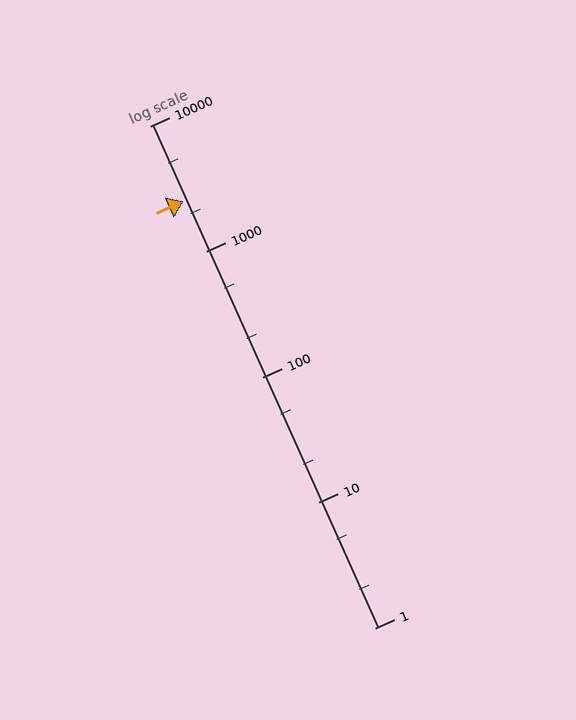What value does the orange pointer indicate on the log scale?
The pointer indicates approximately 2500.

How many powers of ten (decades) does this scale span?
The scale spans 4 decades, from 1 to 10000.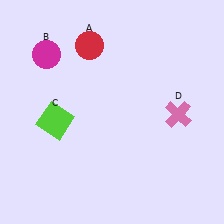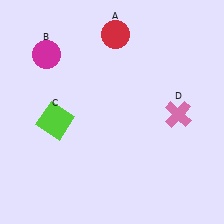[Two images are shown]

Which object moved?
The red circle (A) moved right.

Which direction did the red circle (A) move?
The red circle (A) moved right.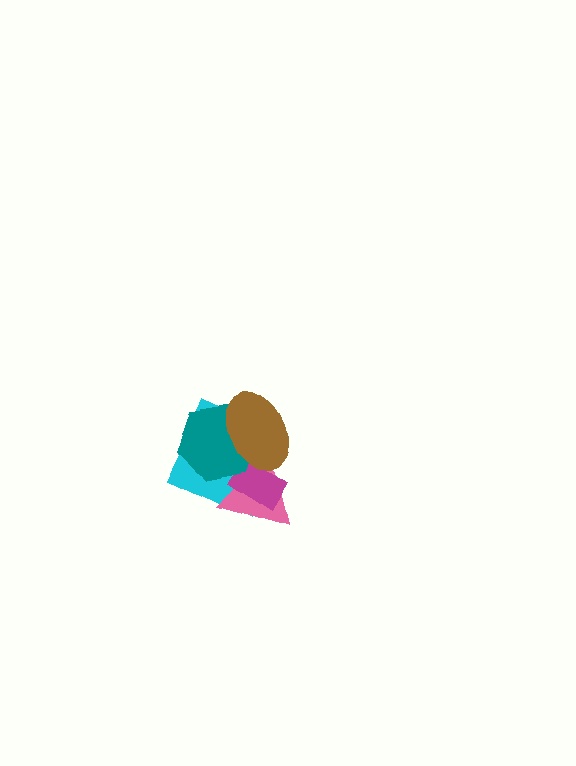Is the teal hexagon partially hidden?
Yes, it is partially covered by another shape.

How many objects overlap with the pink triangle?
4 objects overlap with the pink triangle.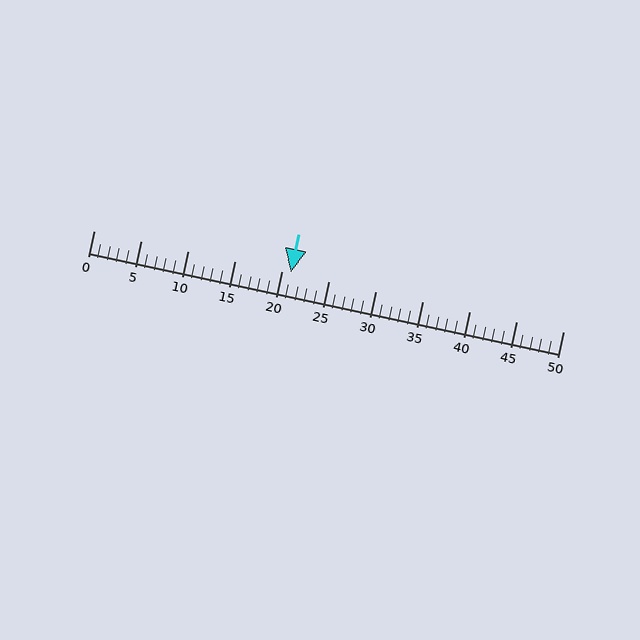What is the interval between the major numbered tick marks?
The major tick marks are spaced 5 units apart.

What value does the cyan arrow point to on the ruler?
The cyan arrow points to approximately 21.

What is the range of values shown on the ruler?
The ruler shows values from 0 to 50.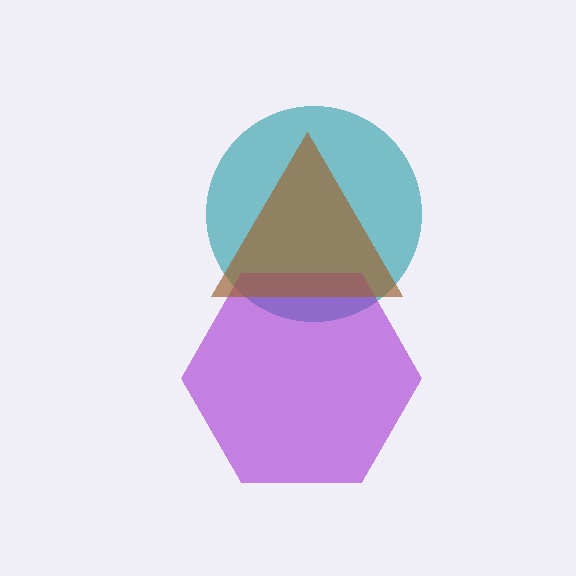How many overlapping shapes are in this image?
There are 3 overlapping shapes in the image.